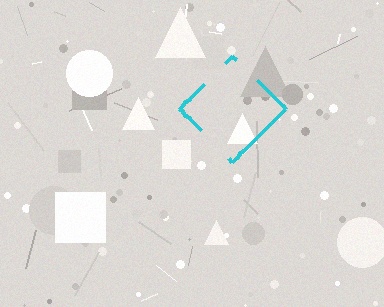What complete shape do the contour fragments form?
The contour fragments form a diamond.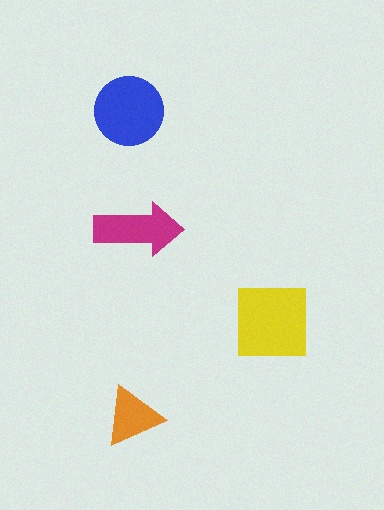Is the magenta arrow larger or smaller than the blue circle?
Smaller.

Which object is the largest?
The yellow square.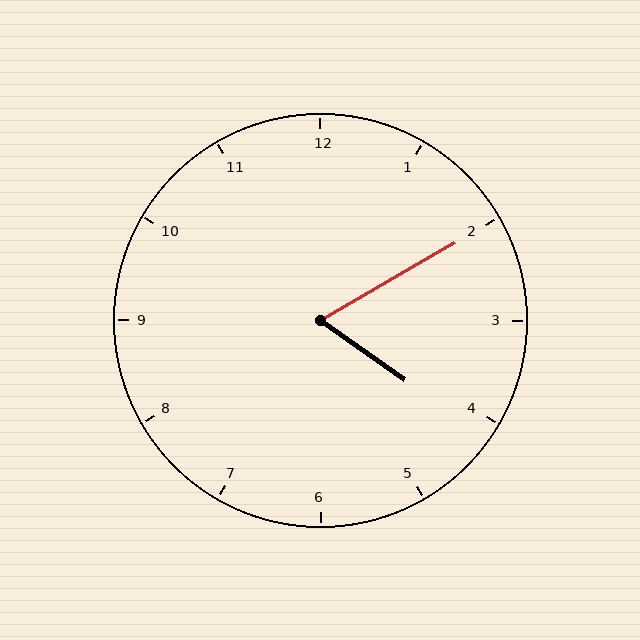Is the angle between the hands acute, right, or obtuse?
It is acute.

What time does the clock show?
4:10.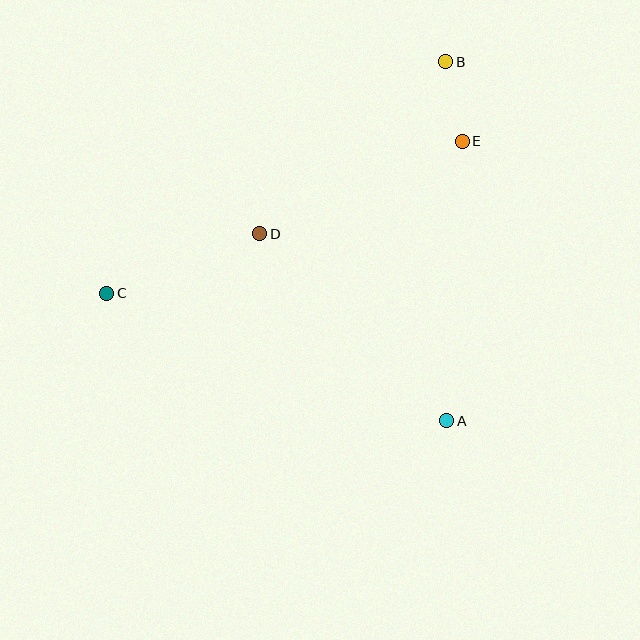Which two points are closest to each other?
Points B and E are closest to each other.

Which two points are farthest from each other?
Points B and C are farthest from each other.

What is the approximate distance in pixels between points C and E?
The distance between C and E is approximately 386 pixels.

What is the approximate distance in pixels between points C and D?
The distance between C and D is approximately 164 pixels.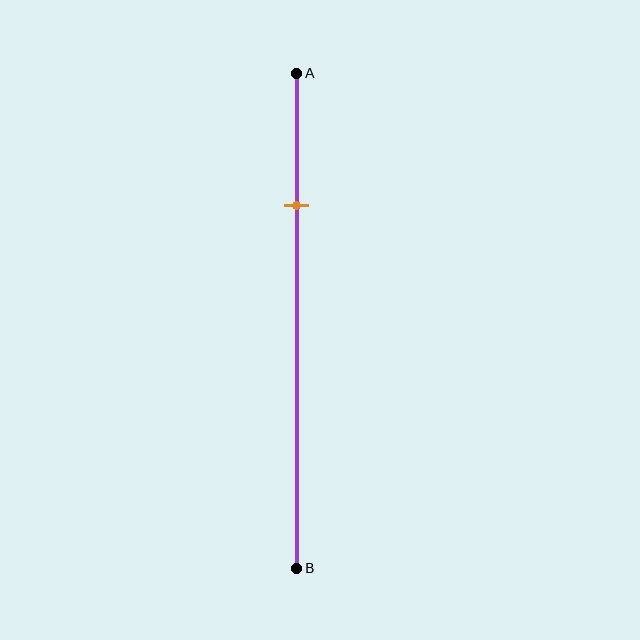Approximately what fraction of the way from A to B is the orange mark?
The orange mark is approximately 25% of the way from A to B.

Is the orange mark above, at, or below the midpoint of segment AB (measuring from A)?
The orange mark is above the midpoint of segment AB.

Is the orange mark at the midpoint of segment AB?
No, the mark is at about 25% from A, not at the 50% midpoint.